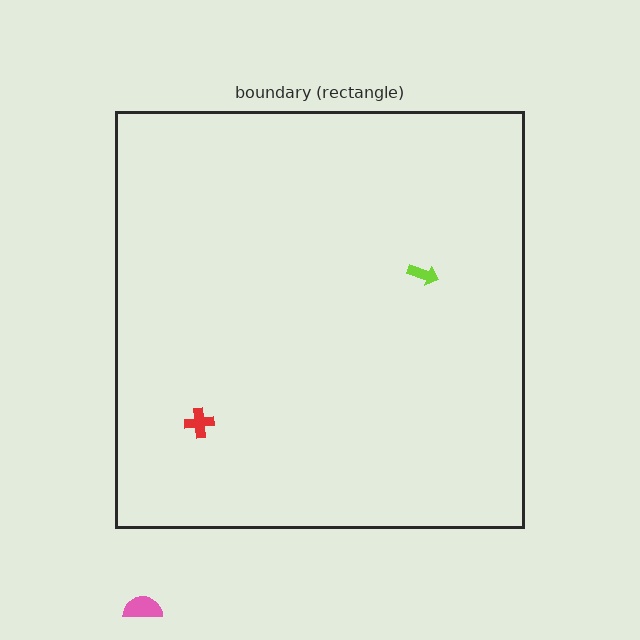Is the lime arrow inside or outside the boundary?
Inside.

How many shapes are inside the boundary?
2 inside, 1 outside.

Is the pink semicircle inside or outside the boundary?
Outside.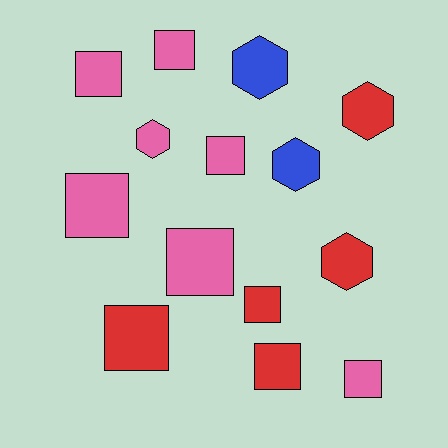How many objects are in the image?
There are 14 objects.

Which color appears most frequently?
Pink, with 7 objects.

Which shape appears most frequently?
Square, with 9 objects.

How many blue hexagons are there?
There are 2 blue hexagons.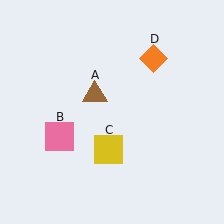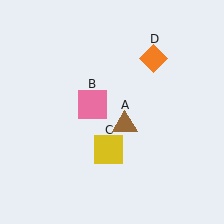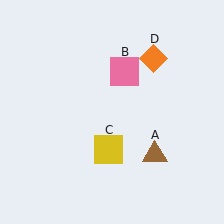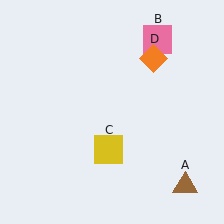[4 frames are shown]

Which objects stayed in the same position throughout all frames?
Yellow square (object C) and orange diamond (object D) remained stationary.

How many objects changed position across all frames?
2 objects changed position: brown triangle (object A), pink square (object B).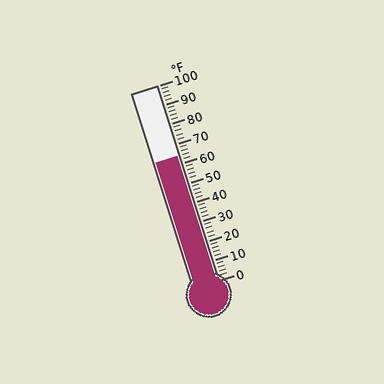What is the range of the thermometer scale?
The thermometer scale ranges from 0°F to 100°F.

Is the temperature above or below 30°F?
The temperature is above 30°F.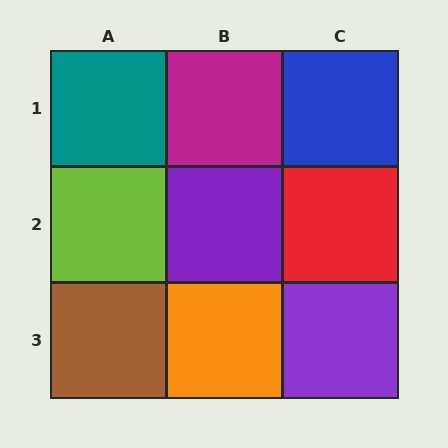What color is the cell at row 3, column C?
Purple.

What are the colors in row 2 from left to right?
Lime, purple, red.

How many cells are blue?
1 cell is blue.